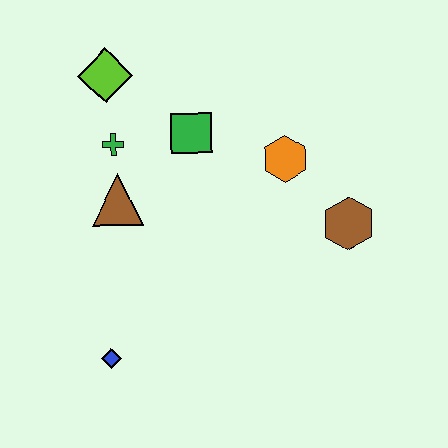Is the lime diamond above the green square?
Yes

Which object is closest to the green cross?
The brown triangle is closest to the green cross.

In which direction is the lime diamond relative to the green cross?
The lime diamond is above the green cross.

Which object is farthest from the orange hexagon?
The blue diamond is farthest from the orange hexagon.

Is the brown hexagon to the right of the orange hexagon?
Yes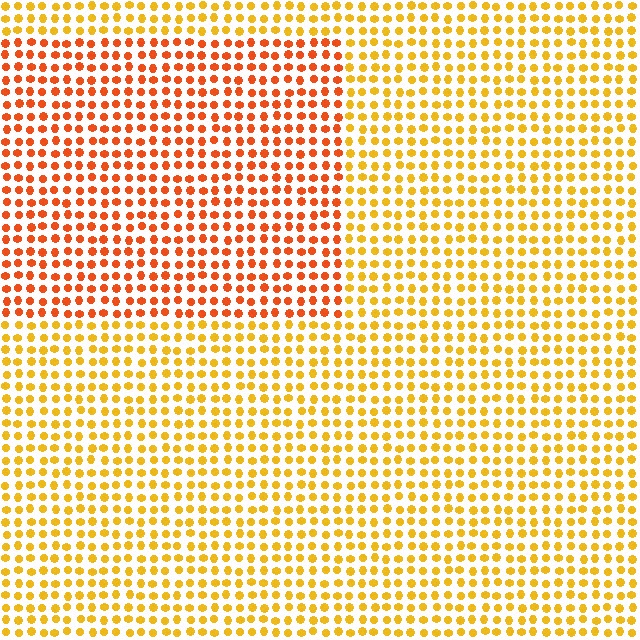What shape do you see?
I see a rectangle.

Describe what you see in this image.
The image is filled with small yellow elements in a uniform arrangement. A rectangle-shaped region is visible where the elements are tinted to a slightly different hue, forming a subtle color boundary.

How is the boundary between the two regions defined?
The boundary is defined purely by a slight shift in hue (about 31 degrees). Spacing, size, and orientation are identical on both sides.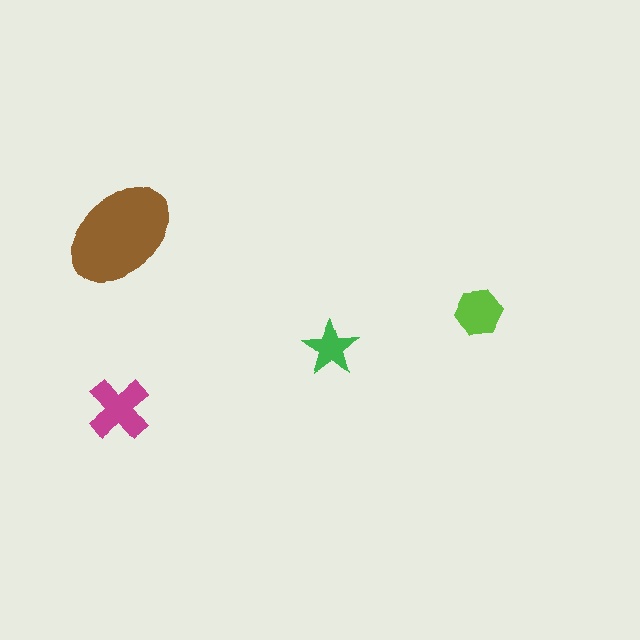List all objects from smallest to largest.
The green star, the lime hexagon, the magenta cross, the brown ellipse.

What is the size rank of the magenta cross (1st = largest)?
2nd.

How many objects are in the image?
There are 4 objects in the image.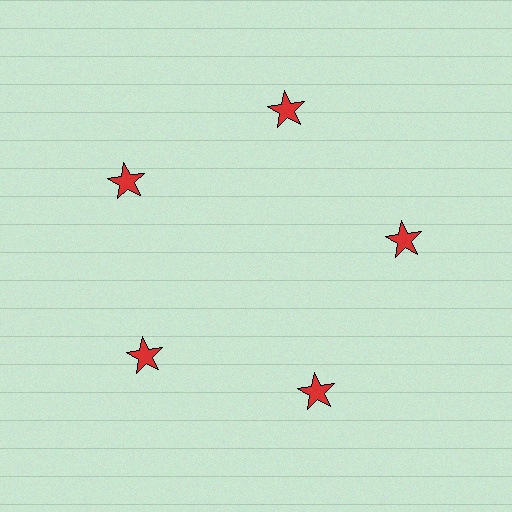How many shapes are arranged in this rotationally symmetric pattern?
There are 5 shapes, arranged in 5 groups of 1.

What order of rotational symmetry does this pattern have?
This pattern has 5-fold rotational symmetry.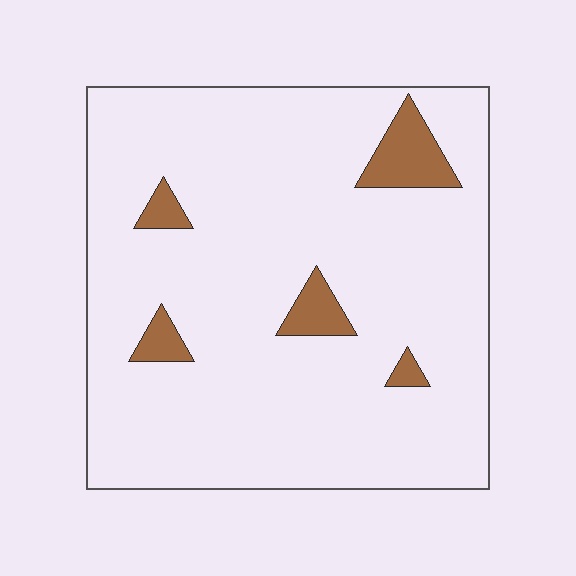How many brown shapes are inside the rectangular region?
5.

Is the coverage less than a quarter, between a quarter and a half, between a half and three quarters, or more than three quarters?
Less than a quarter.